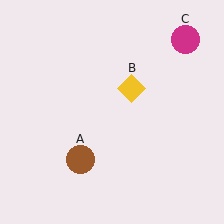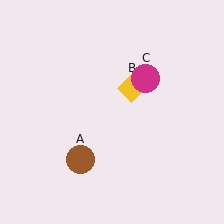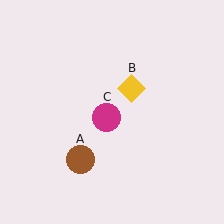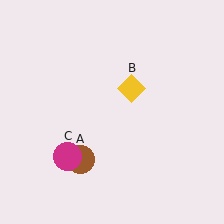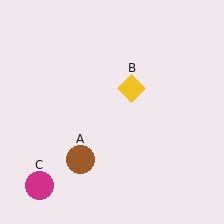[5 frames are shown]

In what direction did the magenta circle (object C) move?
The magenta circle (object C) moved down and to the left.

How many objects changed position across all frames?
1 object changed position: magenta circle (object C).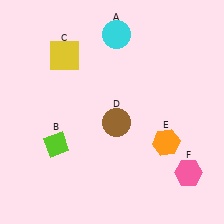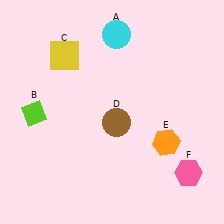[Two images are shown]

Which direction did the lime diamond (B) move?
The lime diamond (B) moved up.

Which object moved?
The lime diamond (B) moved up.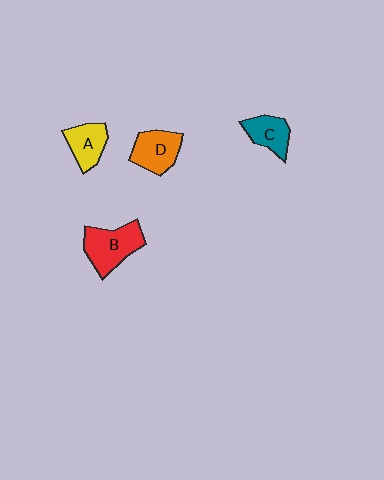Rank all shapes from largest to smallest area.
From largest to smallest: B (red), D (orange), A (yellow), C (teal).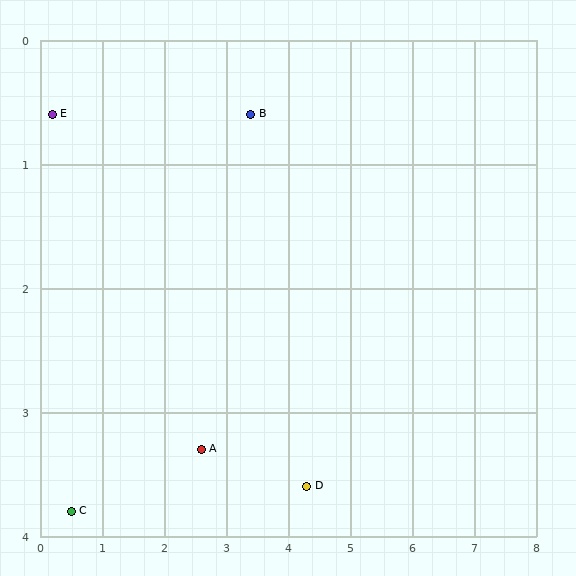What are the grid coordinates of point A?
Point A is at approximately (2.6, 3.3).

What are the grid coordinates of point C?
Point C is at approximately (0.5, 3.8).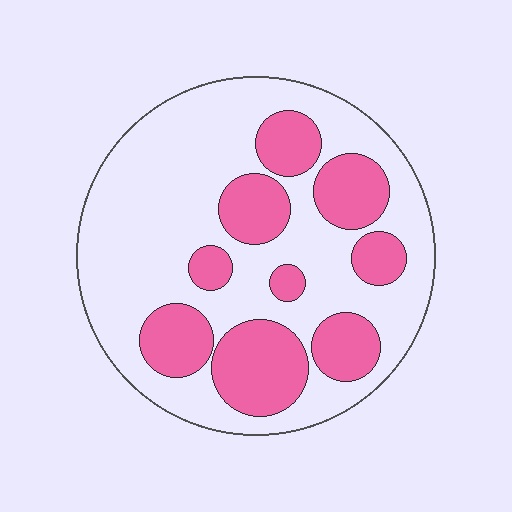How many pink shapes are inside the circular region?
9.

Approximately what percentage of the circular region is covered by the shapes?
Approximately 35%.